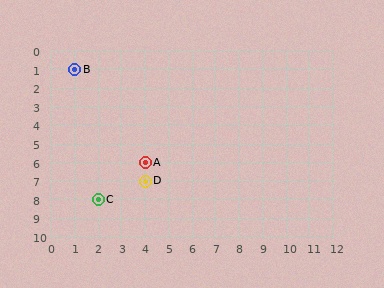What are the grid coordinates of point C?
Point C is at grid coordinates (2, 8).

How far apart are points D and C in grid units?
Points D and C are 2 columns and 1 row apart (about 2.2 grid units diagonally).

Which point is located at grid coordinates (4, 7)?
Point D is at (4, 7).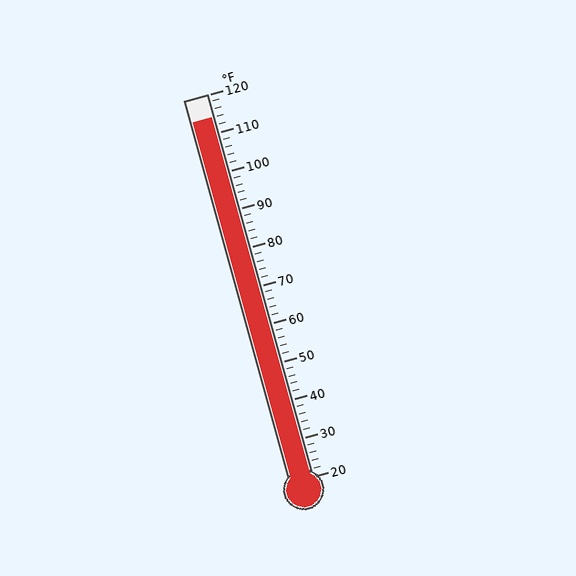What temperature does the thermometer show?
The thermometer shows approximately 114°F.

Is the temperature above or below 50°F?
The temperature is above 50°F.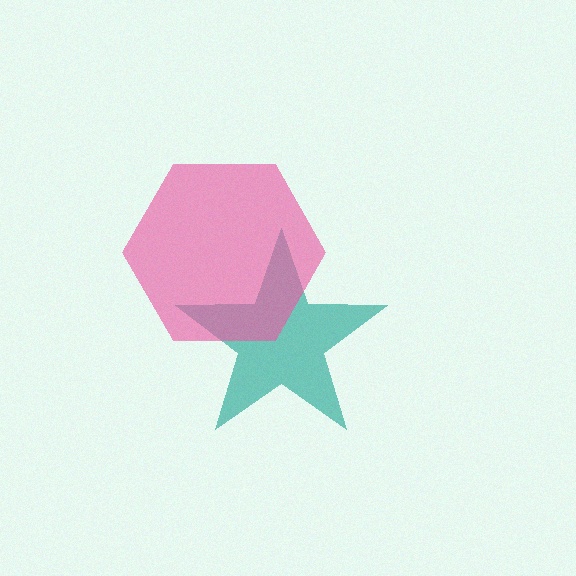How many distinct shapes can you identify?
There are 2 distinct shapes: a teal star, a pink hexagon.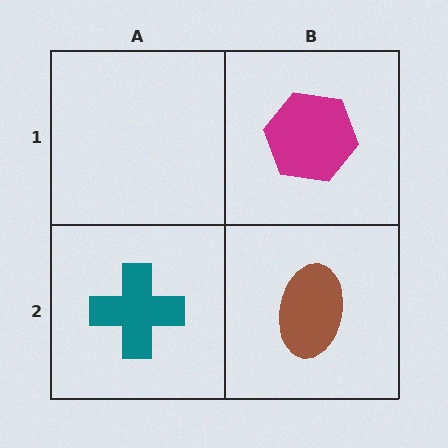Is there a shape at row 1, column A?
No, that cell is empty.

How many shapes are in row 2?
2 shapes.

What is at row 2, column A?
A teal cross.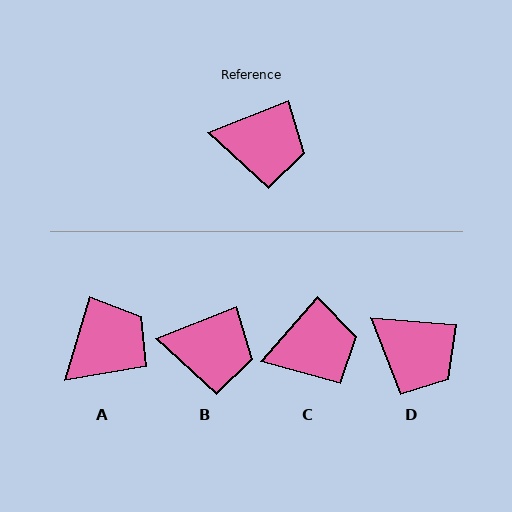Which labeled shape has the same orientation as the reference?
B.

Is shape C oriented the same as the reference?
No, it is off by about 28 degrees.